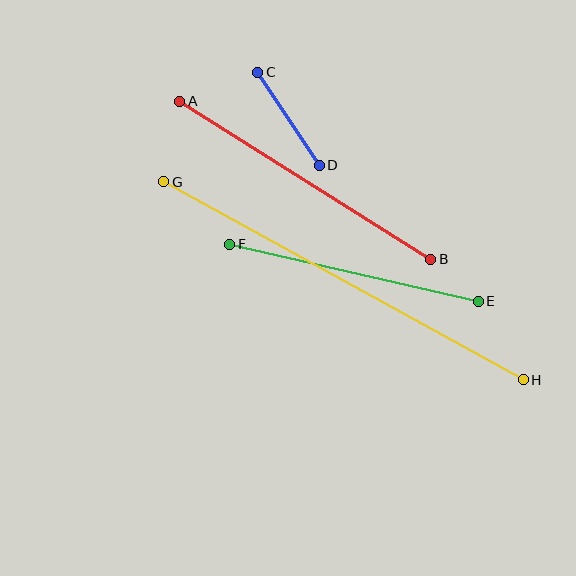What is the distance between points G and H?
The distance is approximately 410 pixels.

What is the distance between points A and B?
The distance is approximately 297 pixels.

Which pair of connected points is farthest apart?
Points G and H are farthest apart.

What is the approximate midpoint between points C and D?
The midpoint is at approximately (288, 119) pixels.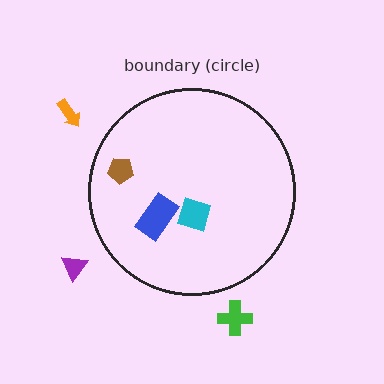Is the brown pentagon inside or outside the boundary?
Inside.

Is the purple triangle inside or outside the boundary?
Outside.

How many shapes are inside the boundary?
3 inside, 3 outside.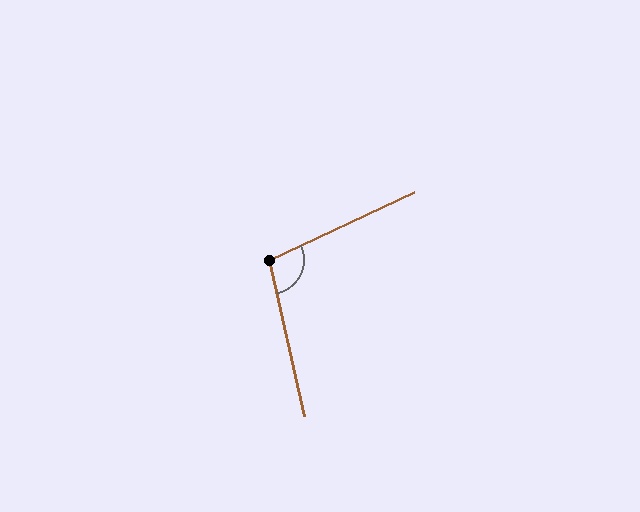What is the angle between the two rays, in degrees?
Approximately 103 degrees.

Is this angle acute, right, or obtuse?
It is obtuse.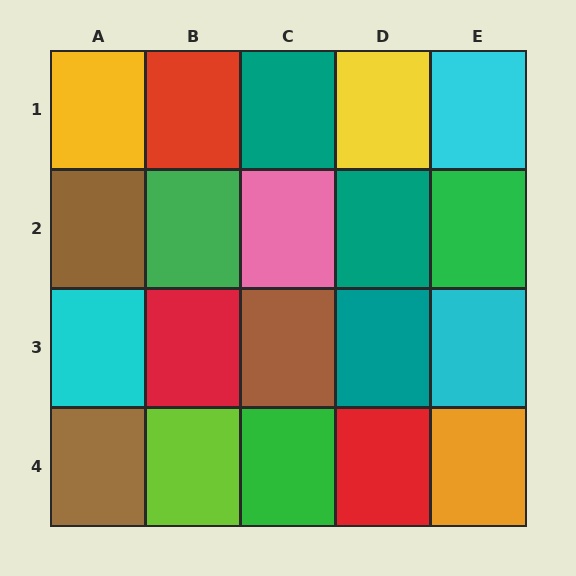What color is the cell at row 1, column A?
Yellow.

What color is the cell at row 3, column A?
Cyan.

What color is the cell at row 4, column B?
Lime.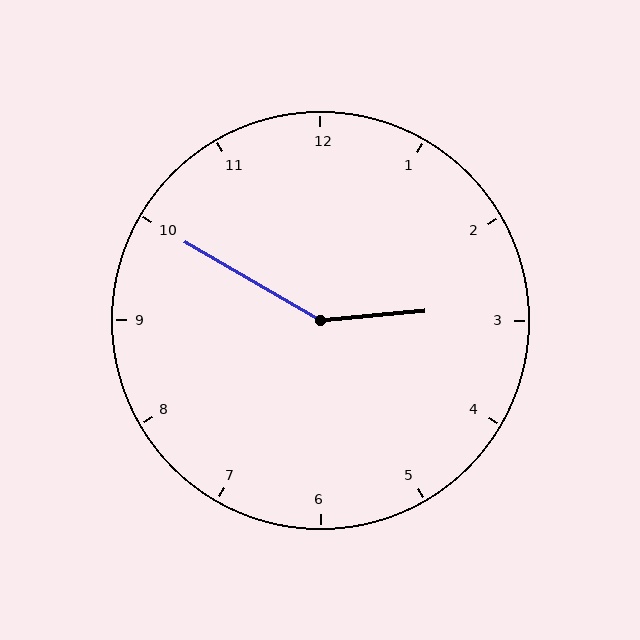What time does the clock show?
2:50.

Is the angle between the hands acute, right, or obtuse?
It is obtuse.